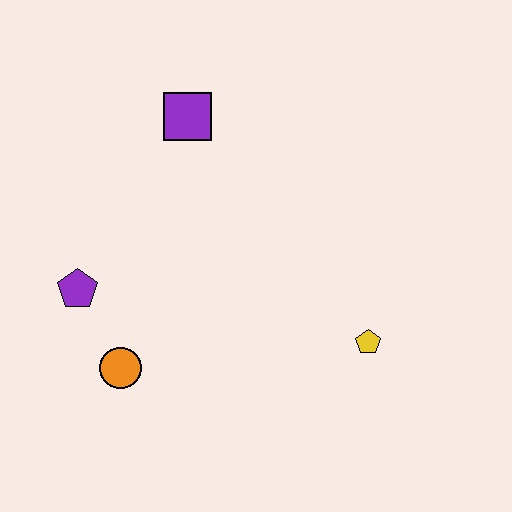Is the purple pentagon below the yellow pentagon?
No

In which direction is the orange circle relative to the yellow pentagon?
The orange circle is to the left of the yellow pentagon.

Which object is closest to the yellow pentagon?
The orange circle is closest to the yellow pentagon.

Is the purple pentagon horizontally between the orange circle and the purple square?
No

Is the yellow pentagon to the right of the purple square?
Yes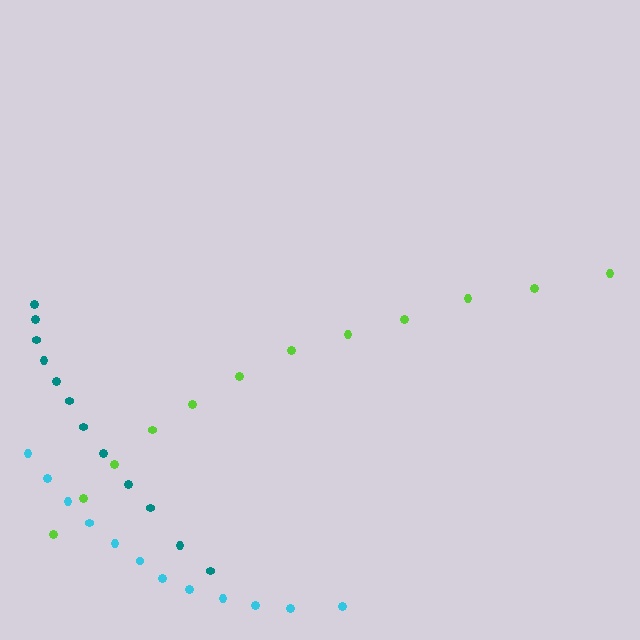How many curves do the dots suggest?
There are 3 distinct paths.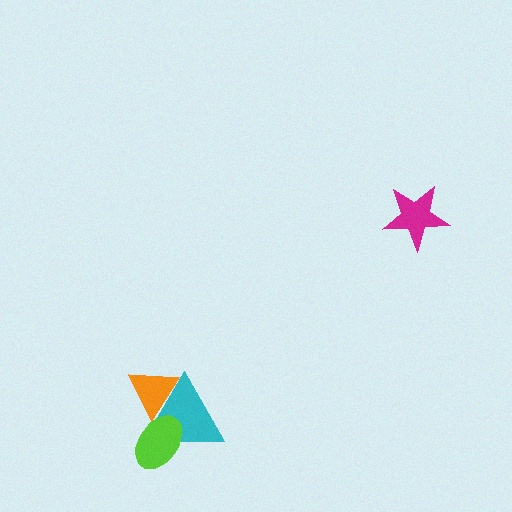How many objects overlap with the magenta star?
0 objects overlap with the magenta star.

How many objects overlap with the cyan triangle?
2 objects overlap with the cyan triangle.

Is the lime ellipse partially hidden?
No, no other shape covers it.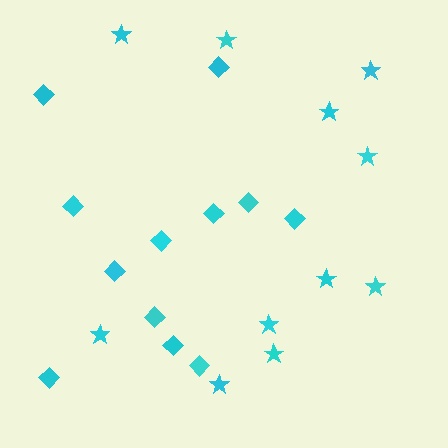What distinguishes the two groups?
There are 2 groups: one group of stars (11) and one group of diamonds (12).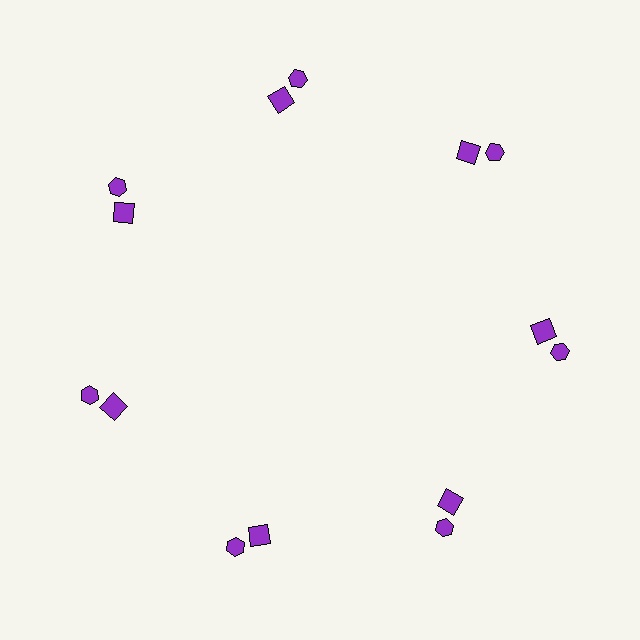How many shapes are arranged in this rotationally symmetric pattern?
There are 14 shapes, arranged in 7 groups of 2.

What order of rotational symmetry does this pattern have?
This pattern has 7-fold rotational symmetry.